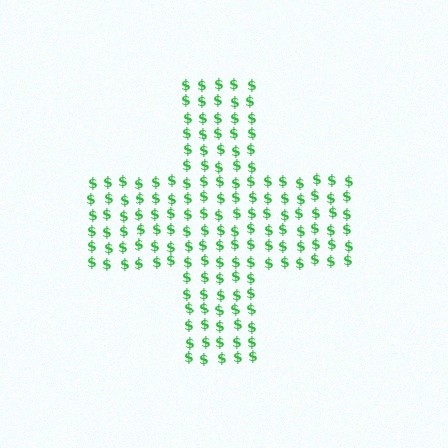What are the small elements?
The small elements are dollar signs.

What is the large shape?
The large shape is a cross.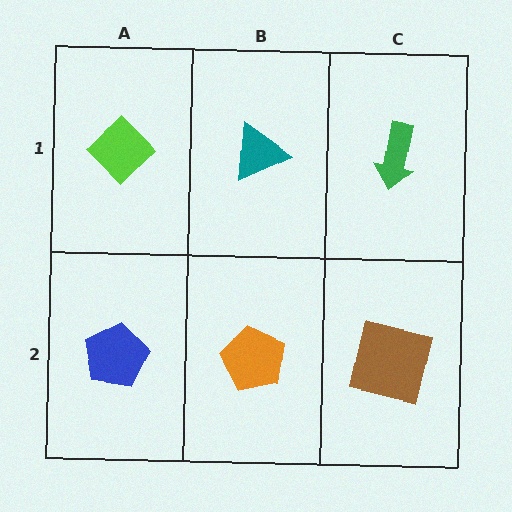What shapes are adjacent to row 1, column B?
An orange pentagon (row 2, column B), a lime diamond (row 1, column A), a green arrow (row 1, column C).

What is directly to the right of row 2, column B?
A brown square.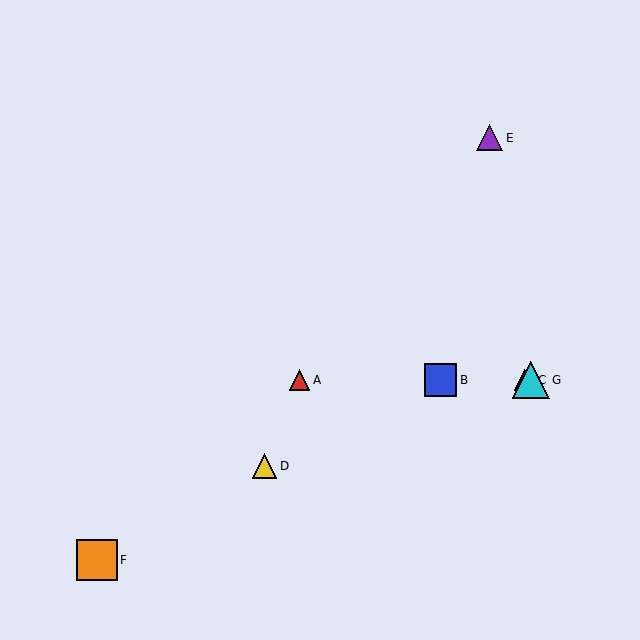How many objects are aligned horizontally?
4 objects (A, B, C, G) are aligned horizontally.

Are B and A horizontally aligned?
Yes, both are at y≈380.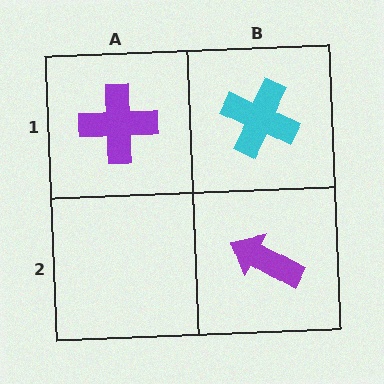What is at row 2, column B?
A purple arrow.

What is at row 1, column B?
A cyan cross.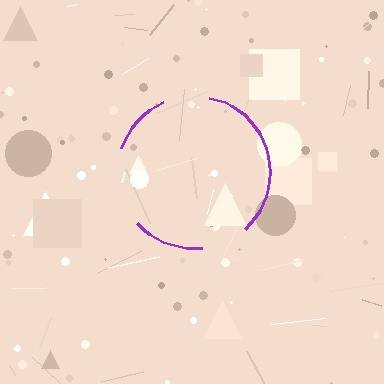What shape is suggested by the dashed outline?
The dashed outline suggests a circle.